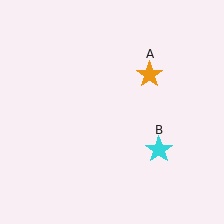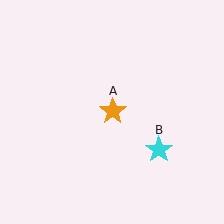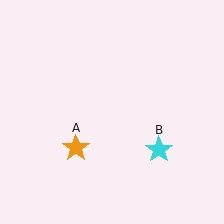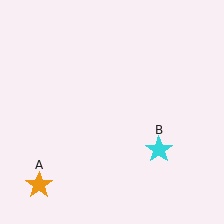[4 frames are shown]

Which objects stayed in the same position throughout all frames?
Cyan star (object B) remained stationary.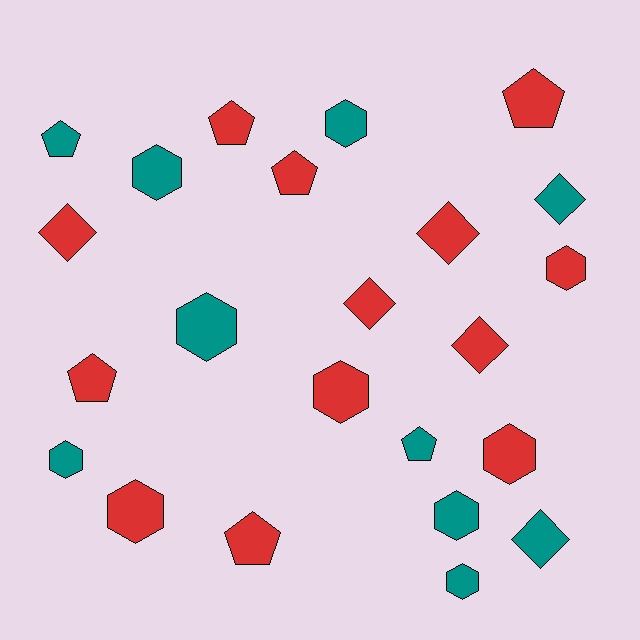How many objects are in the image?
There are 23 objects.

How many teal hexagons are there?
There are 6 teal hexagons.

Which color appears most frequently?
Red, with 13 objects.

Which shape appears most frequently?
Hexagon, with 10 objects.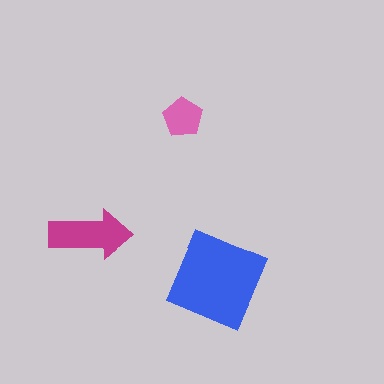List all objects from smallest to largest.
The pink pentagon, the magenta arrow, the blue diamond.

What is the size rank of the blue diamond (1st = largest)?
1st.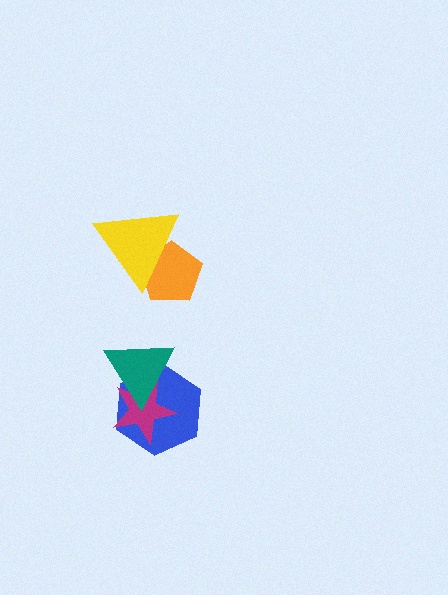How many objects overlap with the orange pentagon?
1 object overlaps with the orange pentagon.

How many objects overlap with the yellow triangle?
1 object overlaps with the yellow triangle.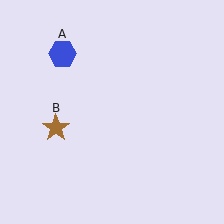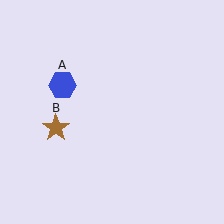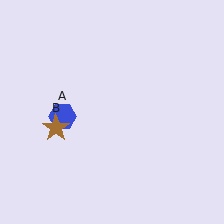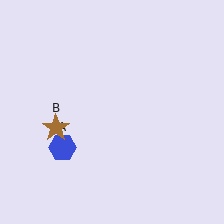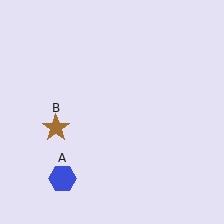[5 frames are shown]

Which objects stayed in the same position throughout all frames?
Brown star (object B) remained stationary.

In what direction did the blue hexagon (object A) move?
The blue hexagon (object A) moved down.